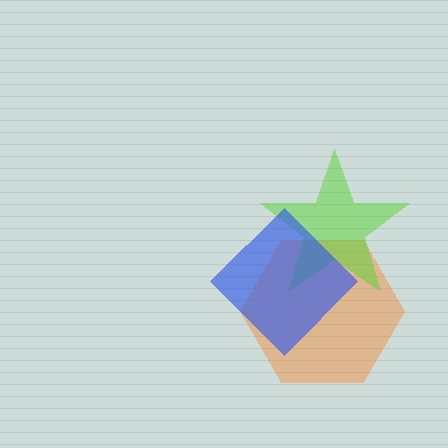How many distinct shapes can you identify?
There are 3 distinct shapes: an orange hexagon, a lime star, a blue diamond.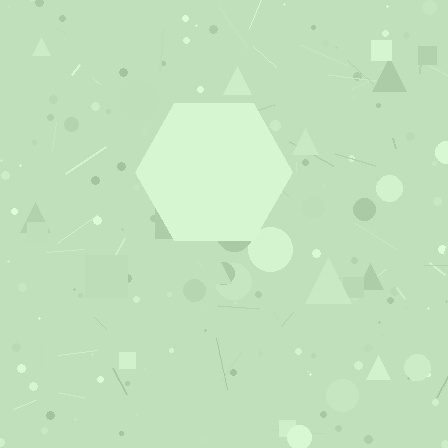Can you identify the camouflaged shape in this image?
The camouflaged shape is a hexagon.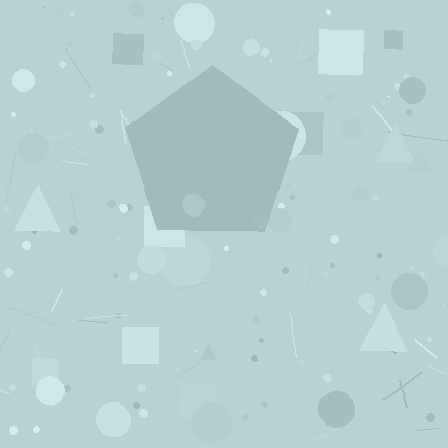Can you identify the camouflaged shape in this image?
The camouflaged shape is a pentagon.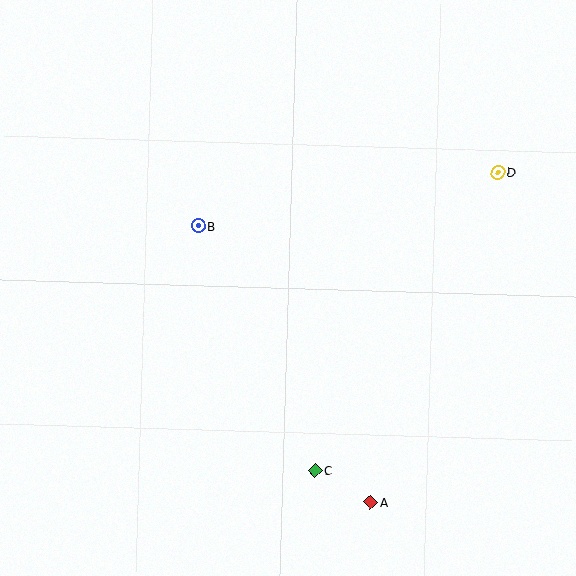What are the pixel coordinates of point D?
Point D is at (498, 172).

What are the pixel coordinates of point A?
Point A is at (370, 502).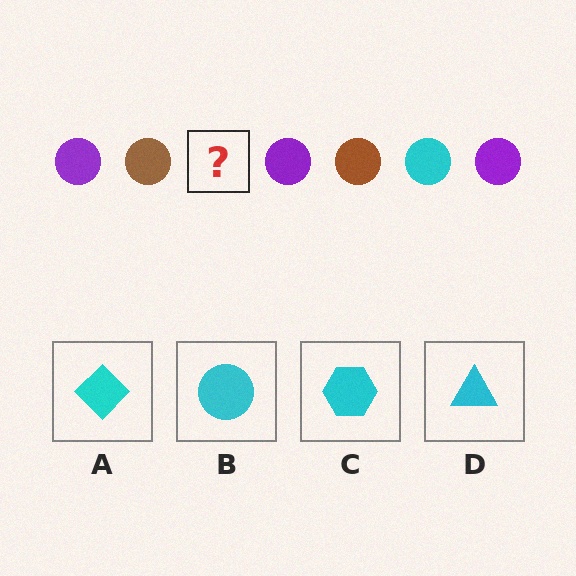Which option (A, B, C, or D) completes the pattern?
B.